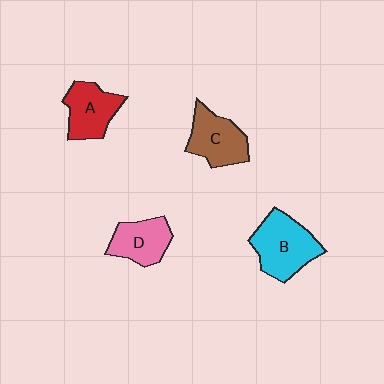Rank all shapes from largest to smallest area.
From largest to smallest: B (cyan), C (brown), A (red), D (pink).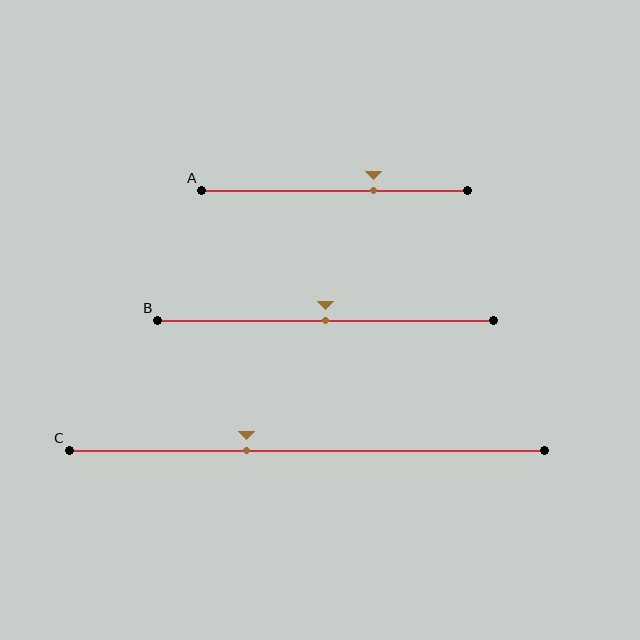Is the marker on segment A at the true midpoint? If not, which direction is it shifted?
No, the marker on segment A is shifted to the right by about 15% of the segment length.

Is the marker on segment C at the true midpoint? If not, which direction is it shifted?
No, the marker on segment C is shifted to the left by about 13% of the segment length.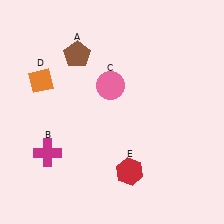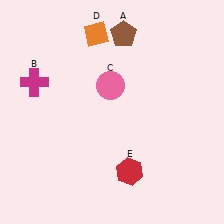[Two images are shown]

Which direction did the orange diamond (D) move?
The orange diamond (D) moved right.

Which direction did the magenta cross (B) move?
The magenta cross (B) moved up.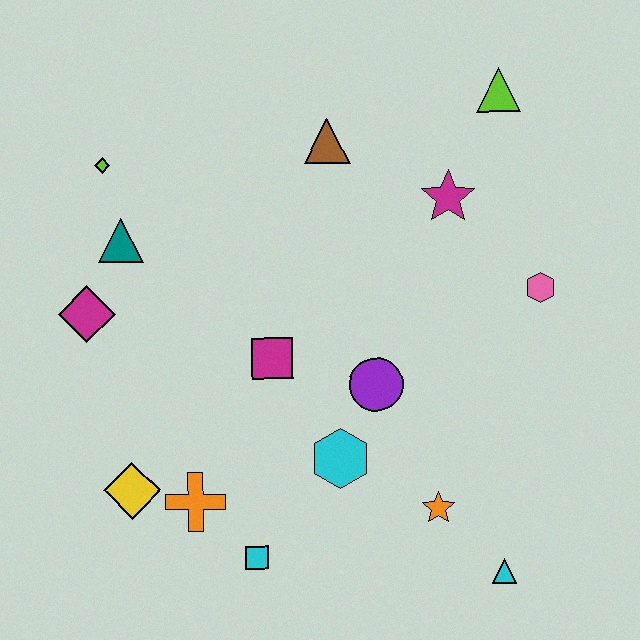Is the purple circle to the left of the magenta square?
No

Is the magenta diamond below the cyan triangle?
No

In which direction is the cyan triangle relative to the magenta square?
The cyan triangle is to the right of the magenta square.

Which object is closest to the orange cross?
The yellow diamond is closest to the orange cross.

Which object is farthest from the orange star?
The lime diamond is farthest from the orange star.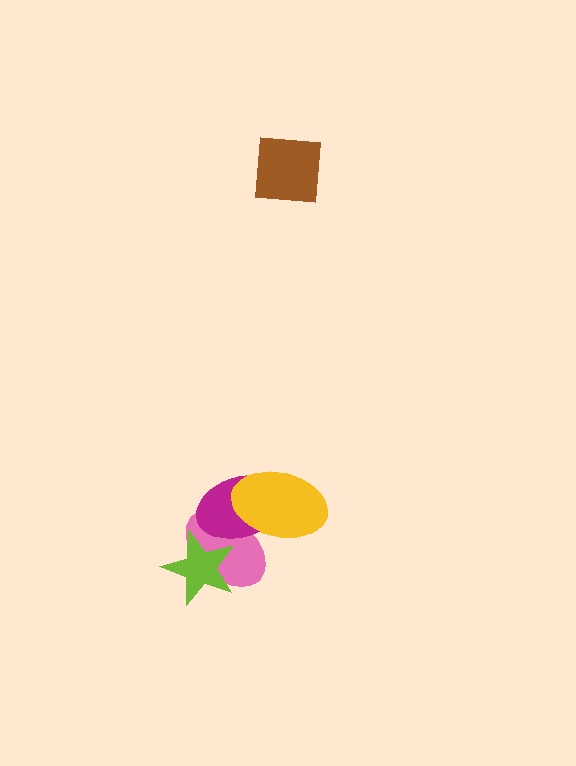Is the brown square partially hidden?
No, no other shape covers it.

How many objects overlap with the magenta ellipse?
3 objects overlap with the magenta ellipse.